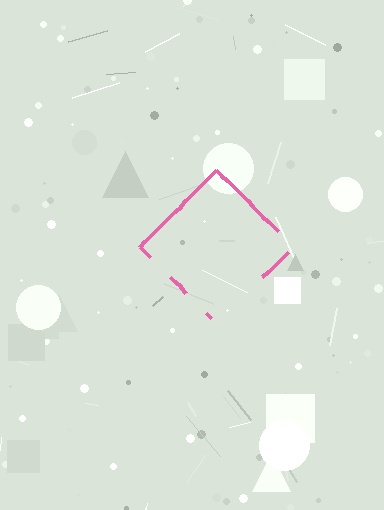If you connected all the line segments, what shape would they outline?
They would outline a diamond.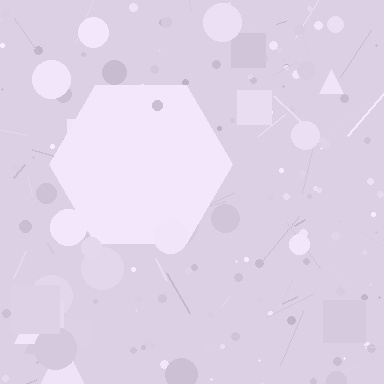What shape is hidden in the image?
A hexagon is hidden in the image.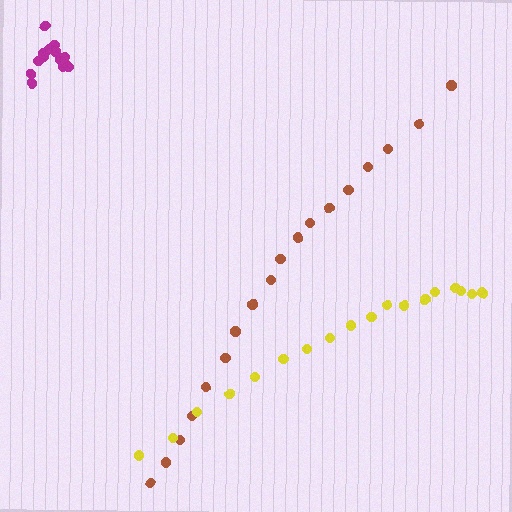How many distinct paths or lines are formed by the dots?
There are 3 distinct paths.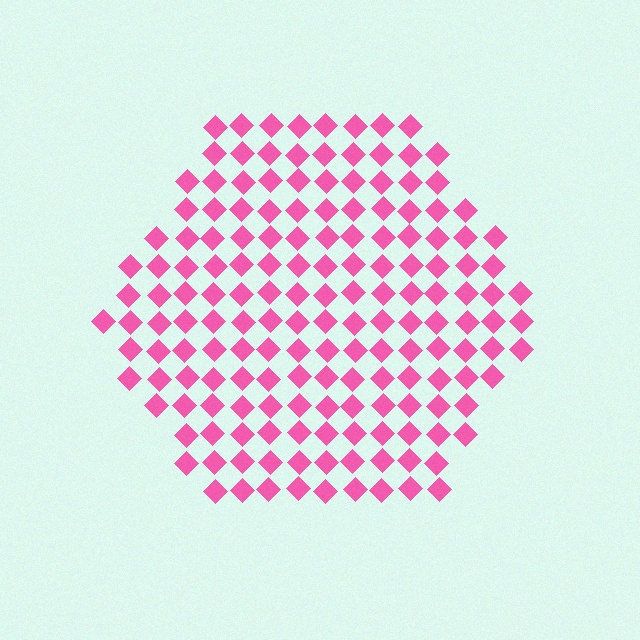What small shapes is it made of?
It is made of small diamonds.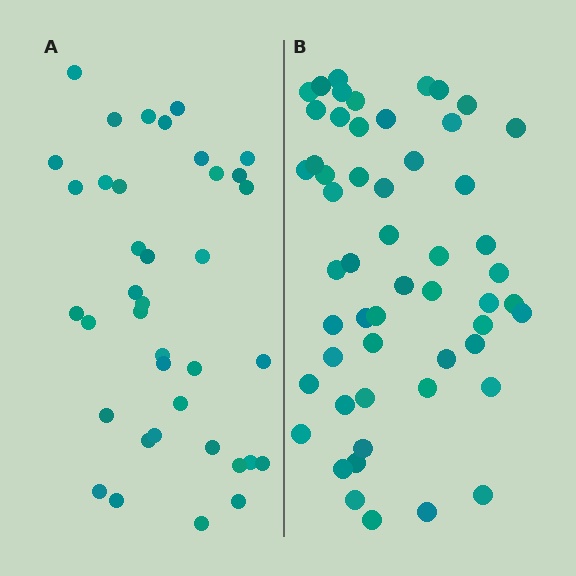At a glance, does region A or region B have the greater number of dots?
Region B (the right region) has more dots.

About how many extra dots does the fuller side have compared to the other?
Region B has approximately 15 more dots than region A.